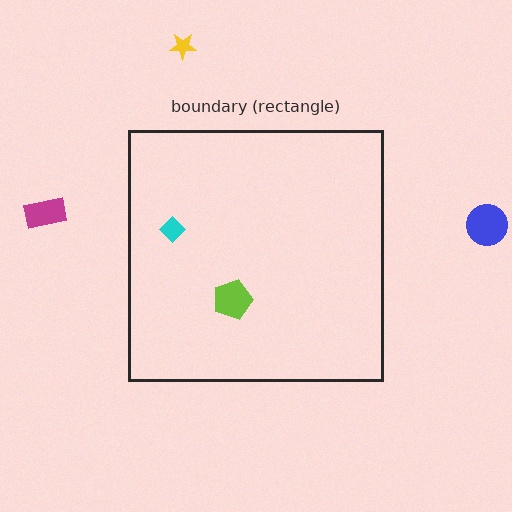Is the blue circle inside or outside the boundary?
Outside.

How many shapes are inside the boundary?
2 inside, 3 outside.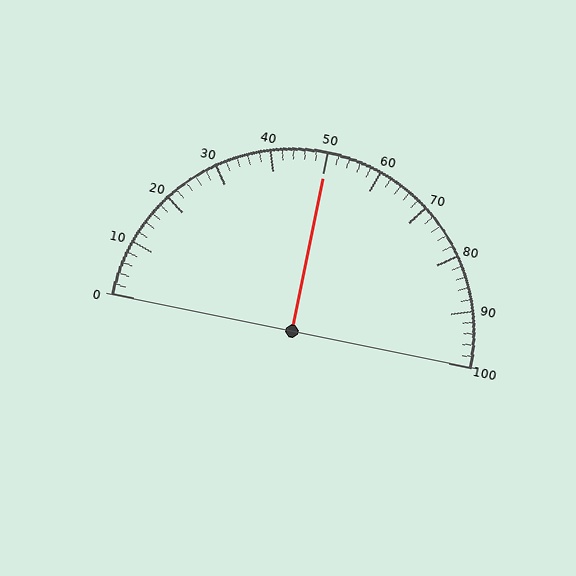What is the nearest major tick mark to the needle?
The nearest major tick mark is 50.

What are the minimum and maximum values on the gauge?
The gauge ranges from 0 to 100.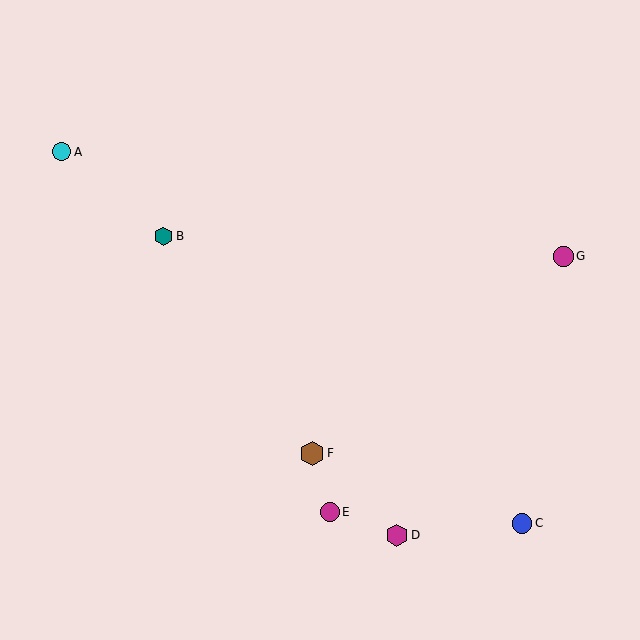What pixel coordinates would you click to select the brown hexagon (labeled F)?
Click at (312, 453) to select the brown hexagon F.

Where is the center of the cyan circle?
The center of the cyan circle is at (61, 152).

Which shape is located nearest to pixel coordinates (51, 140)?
The cyan circle (labeled A) at (61, 152) is nearest to that location.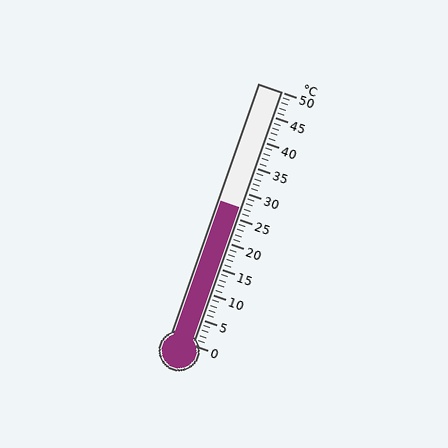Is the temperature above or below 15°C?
The temperature is above 15°C.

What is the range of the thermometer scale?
The thermometer scale ranges from 0°C to 50°C.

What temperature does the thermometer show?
The thermometer shows approximately 27°C.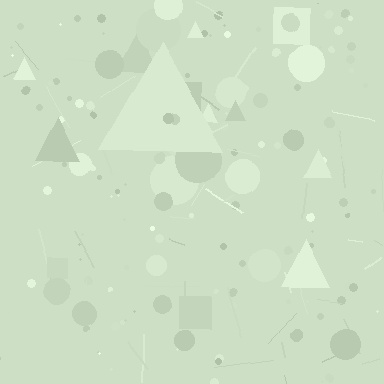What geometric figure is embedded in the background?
A triangle is embedded in the background.